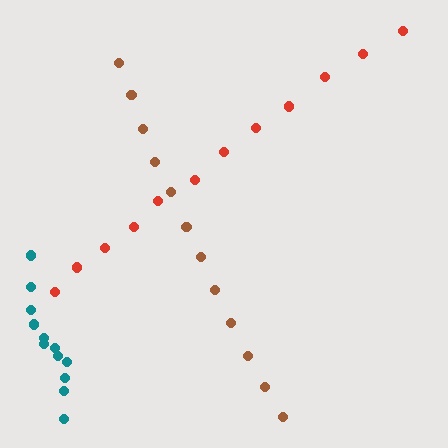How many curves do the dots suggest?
There are 3 distinct paths.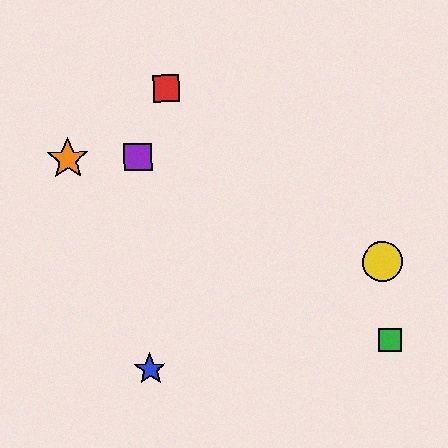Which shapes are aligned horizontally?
The purple square, the orange star are aligned horizontally.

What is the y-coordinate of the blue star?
The blue star is at y≈369.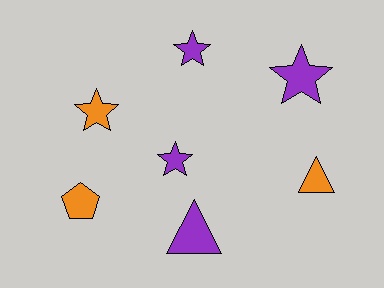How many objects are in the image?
There are 7 objects.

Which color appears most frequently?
Purple, with 4 objects.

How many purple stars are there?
There are 3 purple stars.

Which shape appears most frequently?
Star, with 4 objects.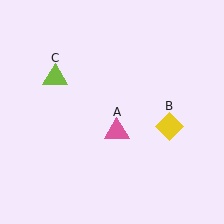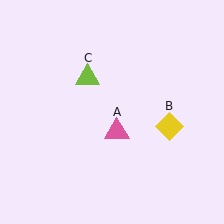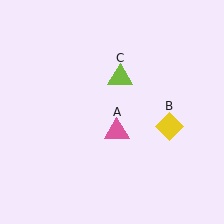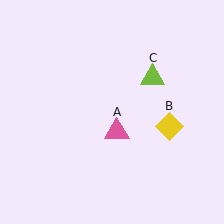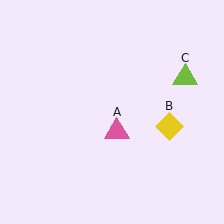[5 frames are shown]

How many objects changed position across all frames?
1 object changed position: lime triangle (object C).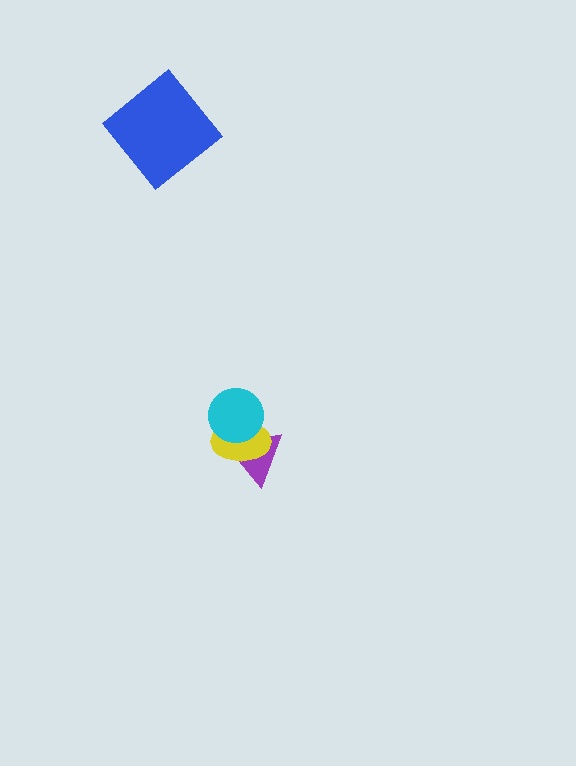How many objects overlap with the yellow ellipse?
2 objects overlap with the yellow ellipse.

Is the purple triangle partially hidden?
Yes, it is partially covered by another shape.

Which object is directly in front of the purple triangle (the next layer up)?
The yellow ellipse is directly in front of the purple triangle.